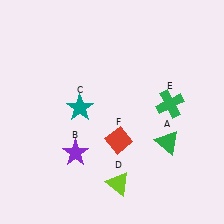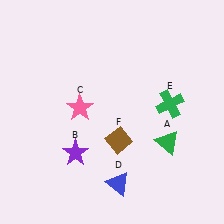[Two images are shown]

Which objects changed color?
C changed from teal to pink. D changed from lime to blue. F changed from red to brown.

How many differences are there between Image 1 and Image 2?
There are 3 differences between the two images.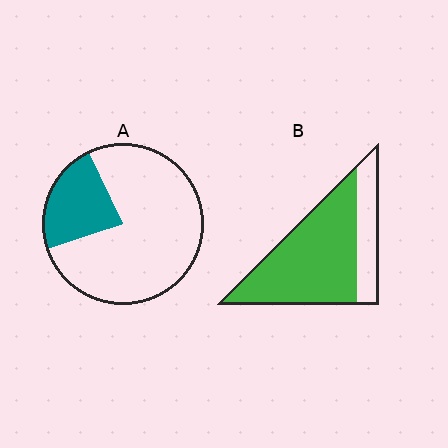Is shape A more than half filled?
No.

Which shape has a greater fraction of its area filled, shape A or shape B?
Shape B.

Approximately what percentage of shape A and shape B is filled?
A is approximately 25% and B is approximately 75%.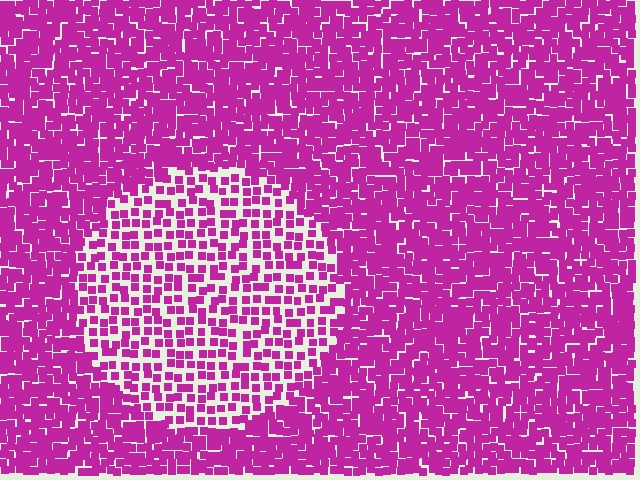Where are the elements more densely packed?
The elements are more densely packed outside the circle boundary.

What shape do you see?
I see a circle.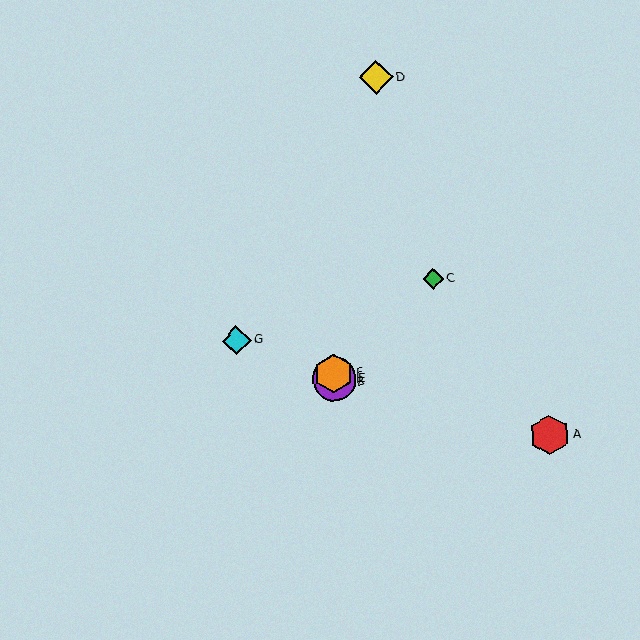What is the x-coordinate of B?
Object B is at x≈334.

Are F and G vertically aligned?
No, F is at x≈334 and G is at x≈236.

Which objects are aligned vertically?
Objects B, E, F are aligned vertically.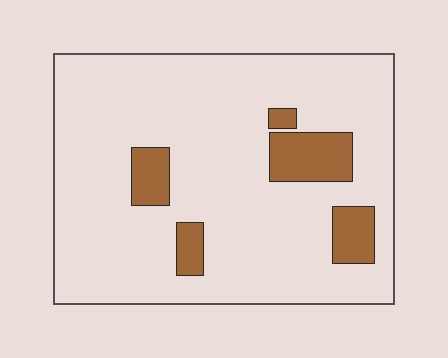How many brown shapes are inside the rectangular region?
5.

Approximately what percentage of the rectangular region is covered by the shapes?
Approximately 15%.